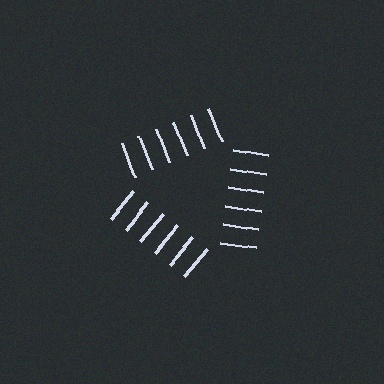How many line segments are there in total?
18 — 6 along each of the 3 edges.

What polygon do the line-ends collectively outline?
An illusory triangle — the line segments terminate on its edges but no continuous stroke is drawn.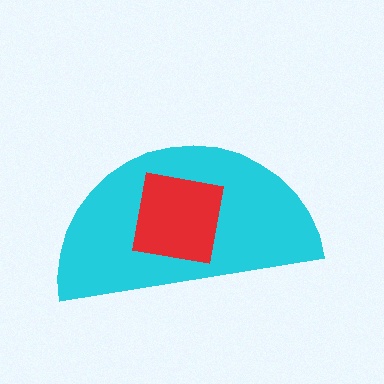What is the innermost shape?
The red square.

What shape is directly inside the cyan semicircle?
The red square.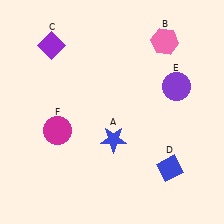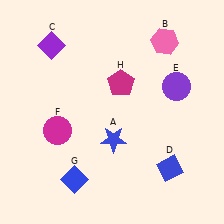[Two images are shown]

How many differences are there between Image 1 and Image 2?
There are 2 differences between the two images.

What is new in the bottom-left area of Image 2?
A blue diamond (G) was added in the bottom-left area of Image 2.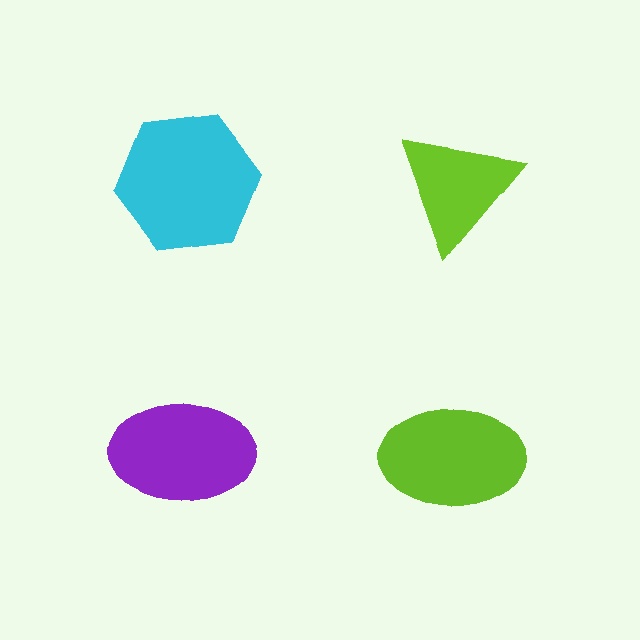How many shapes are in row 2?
2 shapes.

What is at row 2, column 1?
A purple ellipse.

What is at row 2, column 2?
A lime ellipse.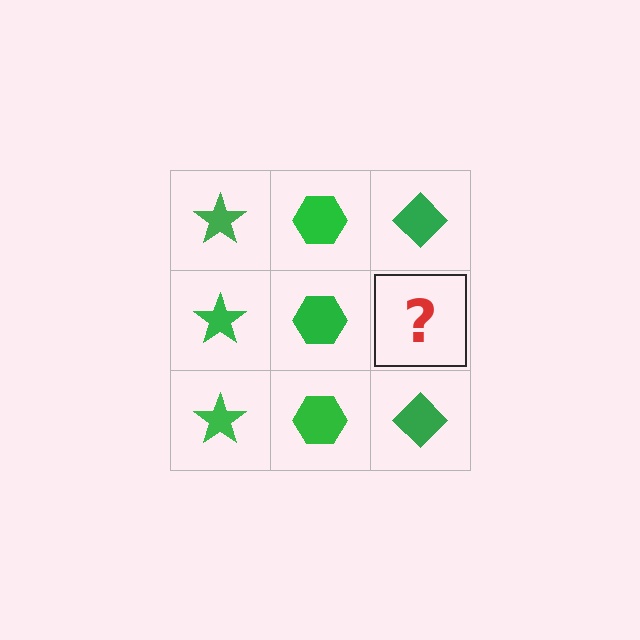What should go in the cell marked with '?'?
The missing cell should contain a green diamond.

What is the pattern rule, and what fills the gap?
The rule is that each column has a consistent shape. The gap should be filled with a green diamond.